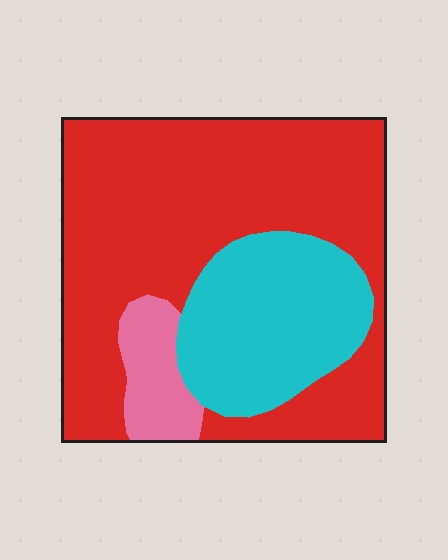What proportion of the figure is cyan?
Cyan covers 26% of the figure.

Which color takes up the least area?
Pink, at roughly 10%.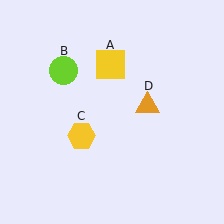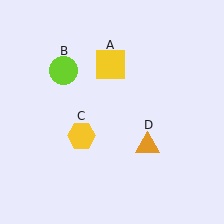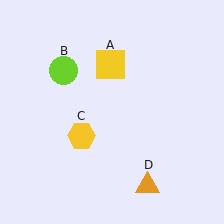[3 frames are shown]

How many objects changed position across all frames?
1 object changed position: orange triangle (object D).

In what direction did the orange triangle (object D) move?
The orange triangle (object D) moved down.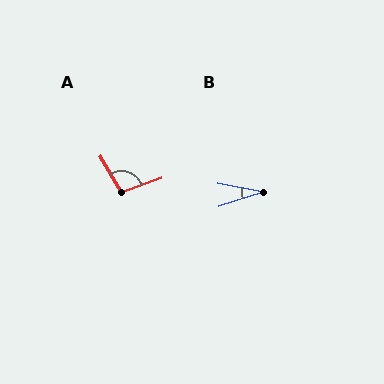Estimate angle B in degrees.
Approximately 29 degrees.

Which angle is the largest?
A, at approximately 101 degrees.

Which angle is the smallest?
B, at approximately 29 degrees.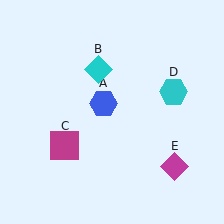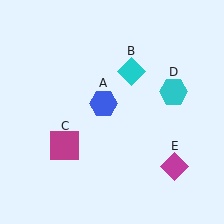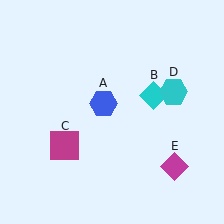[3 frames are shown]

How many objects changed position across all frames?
1 object changed position: cyan diamond (object B).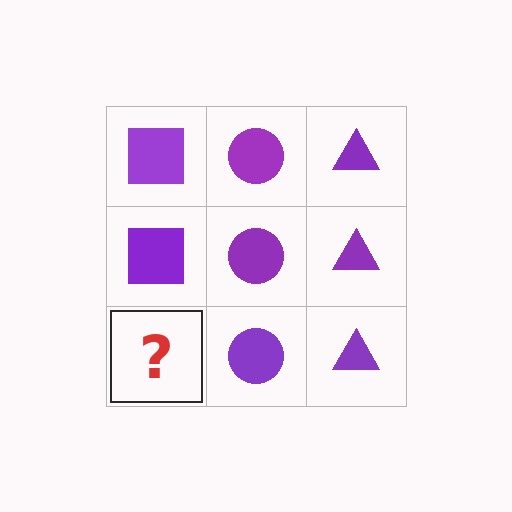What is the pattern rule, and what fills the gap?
The rule is that each column has a consistent shape. The gap should be filled with a purple square.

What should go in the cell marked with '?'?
The missing cell should contain a purple square.